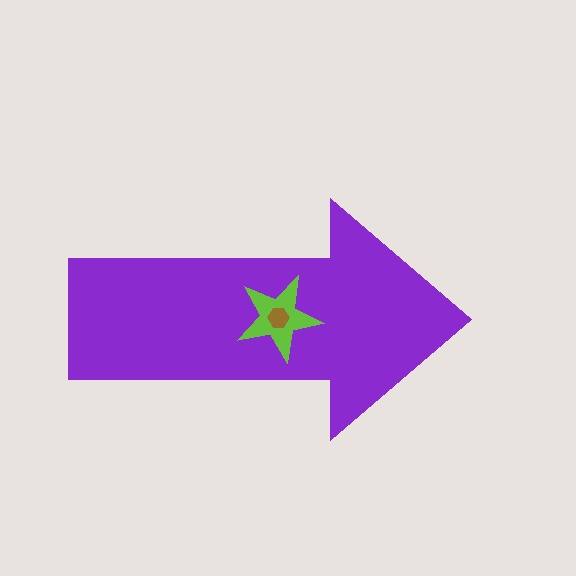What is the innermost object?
The brown hexagon.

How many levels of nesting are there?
3.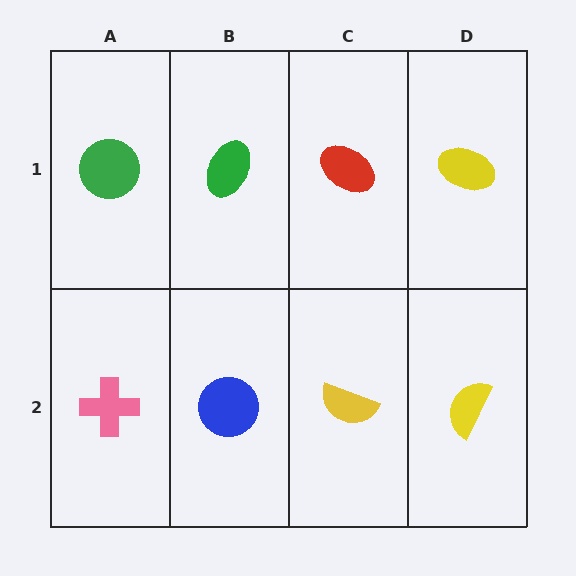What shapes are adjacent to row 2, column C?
A red ellipse (row 1, column C), a blue circle (row 2, column B), a yellow semicircle (row 2, column D).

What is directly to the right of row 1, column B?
A red ellipse.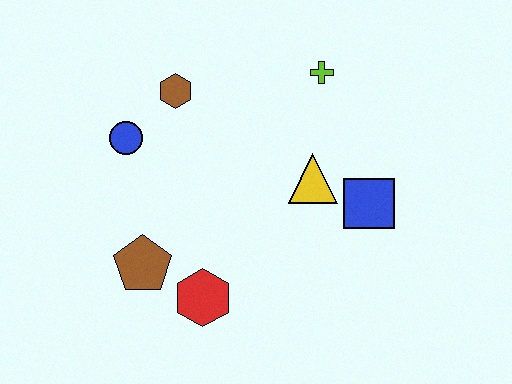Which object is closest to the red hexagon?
The brown pentagon is closest to the red hexagon.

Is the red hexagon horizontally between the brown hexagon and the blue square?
Yes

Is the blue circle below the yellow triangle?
No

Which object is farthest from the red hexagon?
The lime cross is farthest from the red hexagon.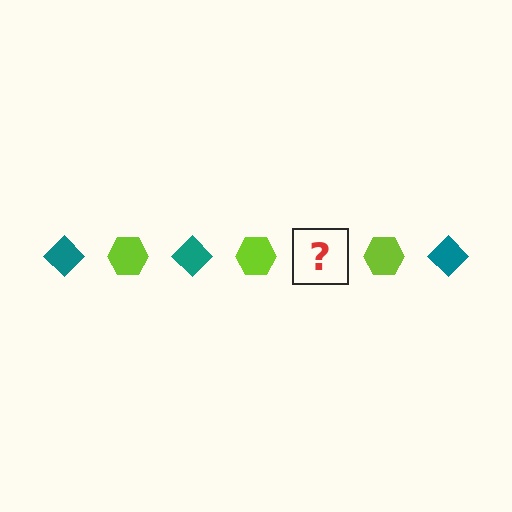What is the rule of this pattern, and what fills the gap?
The rule is that the pattern alternates between teal diamond and lime hexagon. The gap should be filled with a teal diamond.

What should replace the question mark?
The question mark should be replaced with a teal diamond.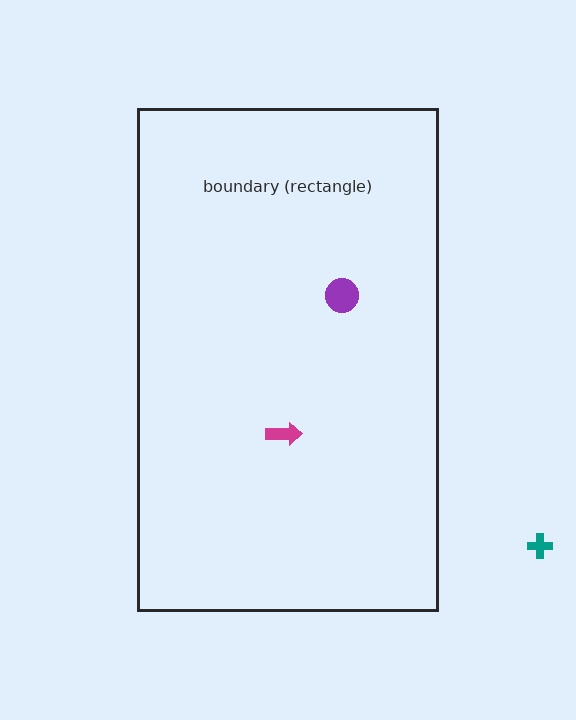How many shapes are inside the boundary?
2 inside, 1 outside.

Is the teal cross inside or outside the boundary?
Outside.